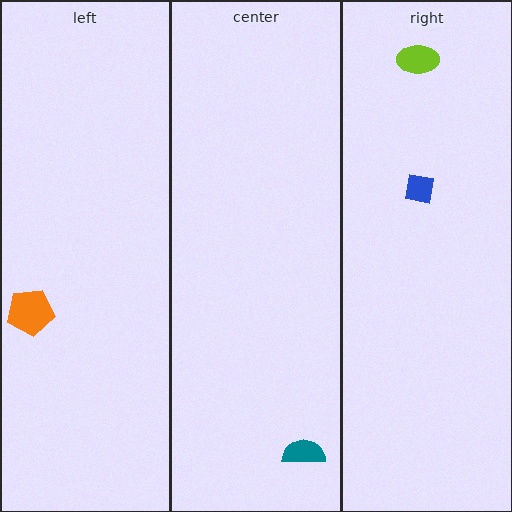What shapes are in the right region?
The lime ellipse, the blue square.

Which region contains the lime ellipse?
The right region.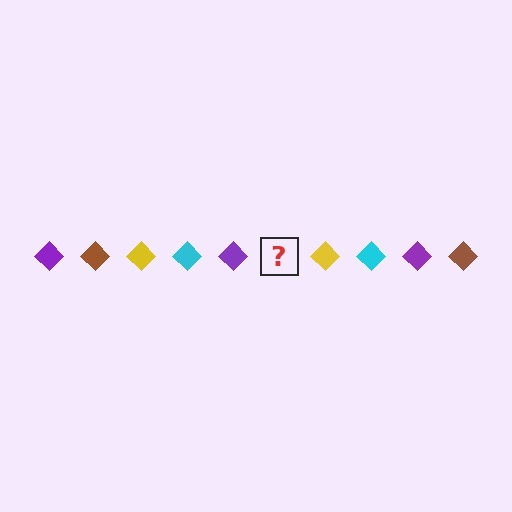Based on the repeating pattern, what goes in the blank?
The blank should be a brown diamond.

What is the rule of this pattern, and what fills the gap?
The rule is that the pattern cycles through purple, brown, yellow, cyan diamonds. The gap should be filled with a brown diamond.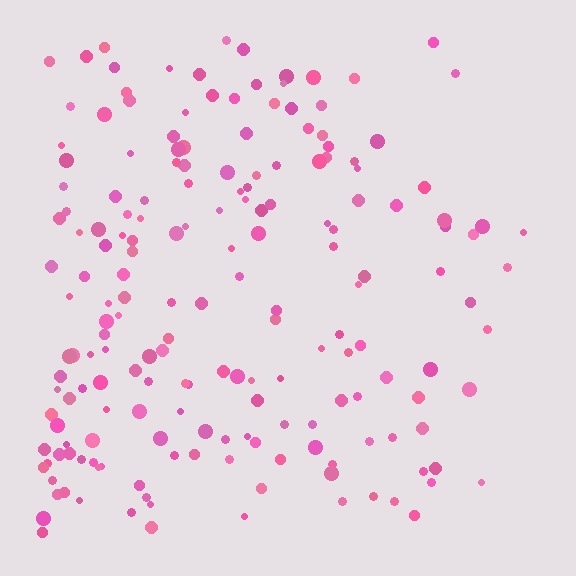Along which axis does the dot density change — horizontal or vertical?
Horizontal.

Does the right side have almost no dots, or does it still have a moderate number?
Still a moderate number, just noticeably fewer than the left.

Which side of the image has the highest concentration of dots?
The left.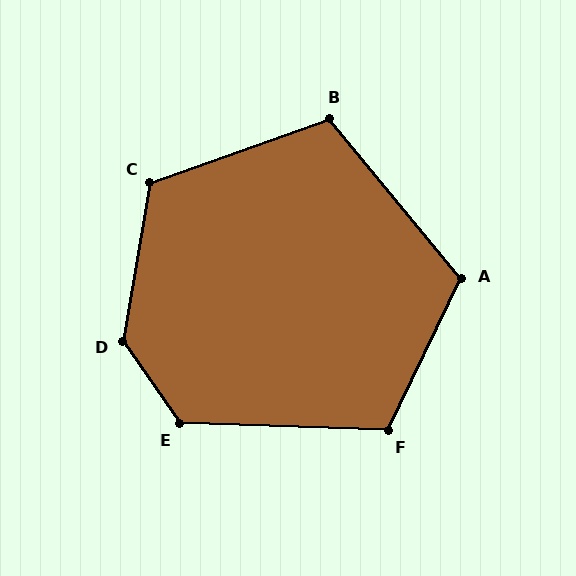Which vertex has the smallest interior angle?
B, at approximately 110 degrees.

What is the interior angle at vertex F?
Approximately 114 degrees (obtuse).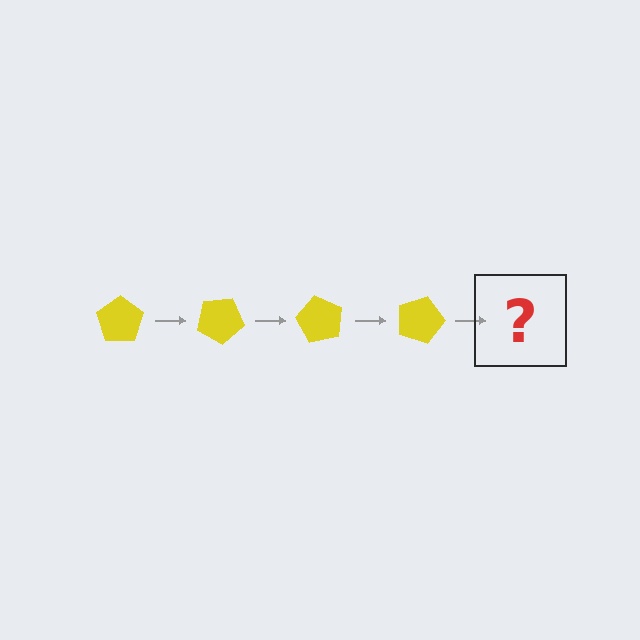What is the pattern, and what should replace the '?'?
The pattern is that the pentagon rotates 30 degrees each step. The '?' should be a yellow pentagon rotated 120 degrees.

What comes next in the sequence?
The next element should be a yellow pentagon rotated 120 degrees.